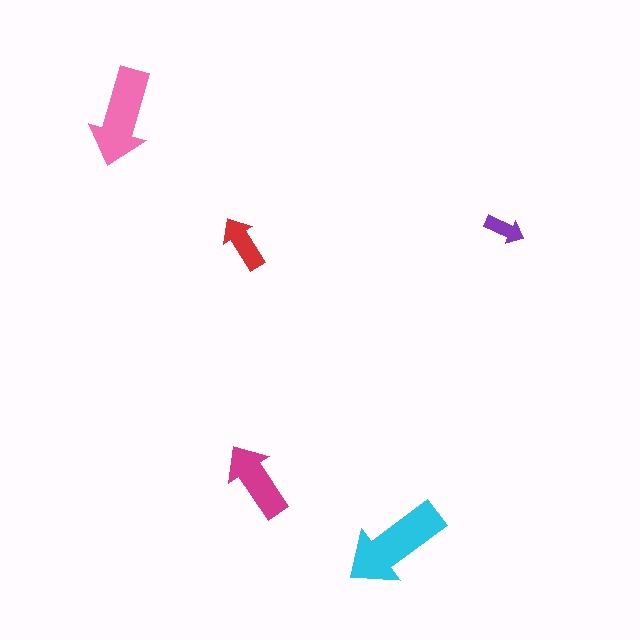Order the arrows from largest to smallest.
the cyan one, the pink one, the magenta one, the red one, the purple one.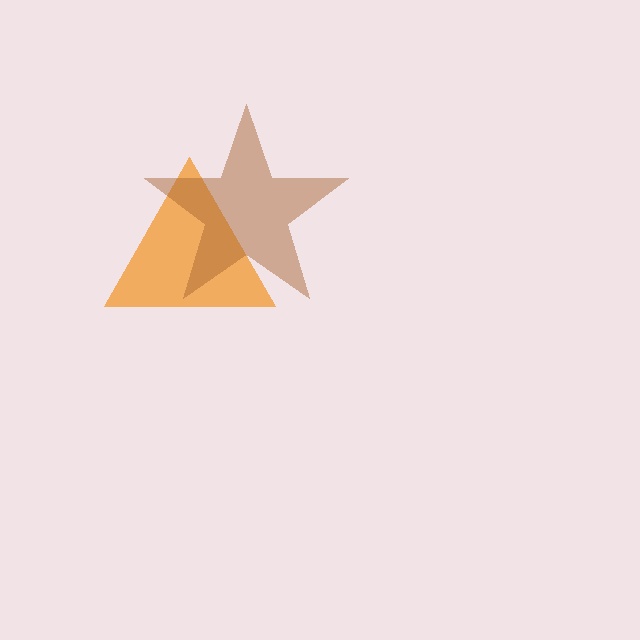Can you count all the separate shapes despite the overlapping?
Yes, there are 2 separate shapes.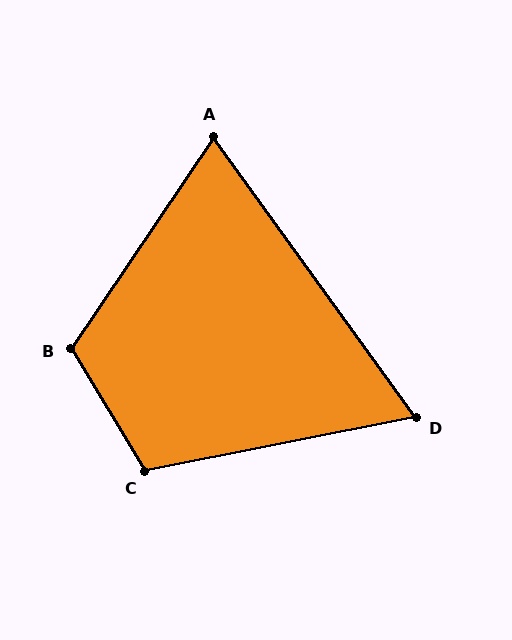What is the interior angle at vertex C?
Approximately 110 degrees (obtuse).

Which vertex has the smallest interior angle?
D, at approximately 65 degrees.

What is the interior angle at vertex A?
Approximately 70 degrees (acute).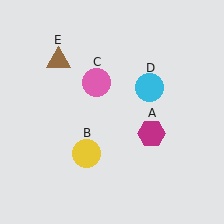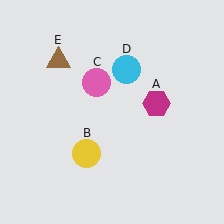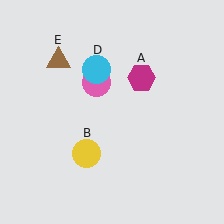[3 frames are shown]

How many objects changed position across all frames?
2 objects changed position: magenta hexagon (object A), cyan circle (object D).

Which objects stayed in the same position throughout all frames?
Yellow circle (object B) and pink circle (object C) and brown triangle (object E) remained stationary.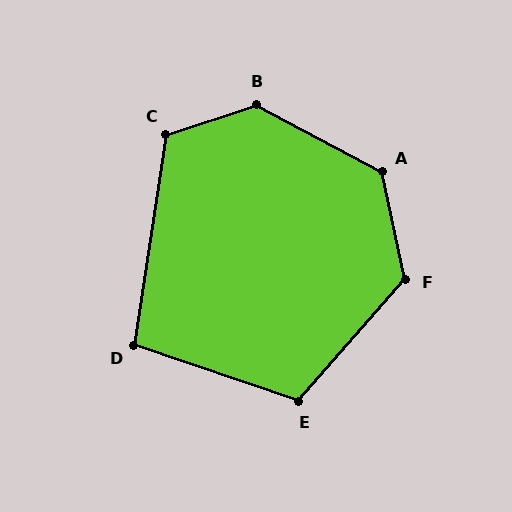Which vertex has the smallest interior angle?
D, at approximately 100 degrees.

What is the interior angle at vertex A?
Approximately 131 degrees (obtuse).